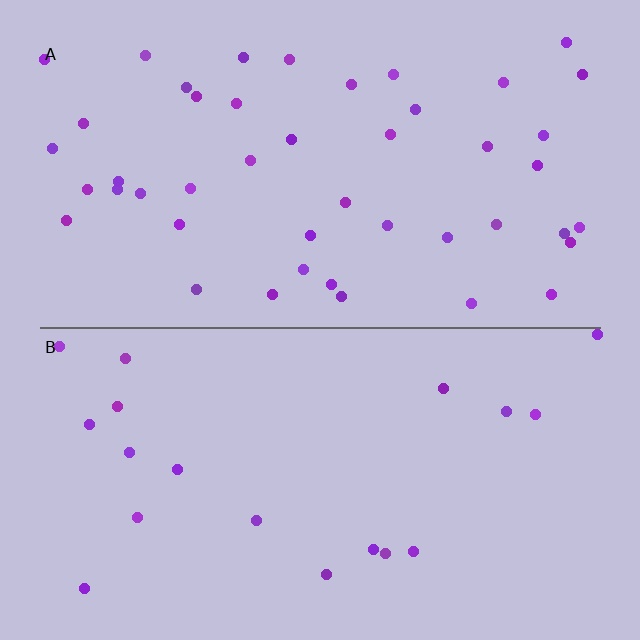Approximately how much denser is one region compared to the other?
Approximately 2.4× — region A over region B.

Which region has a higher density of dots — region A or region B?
A (the top).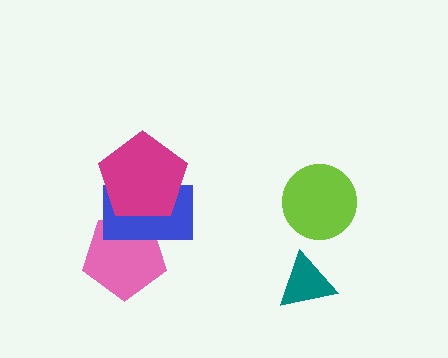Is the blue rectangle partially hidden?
Yes, it is partially covered by another shape.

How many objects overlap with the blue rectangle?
2 objects overlap with the blue rectangle.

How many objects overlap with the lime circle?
0 objects overlap with the lime circle.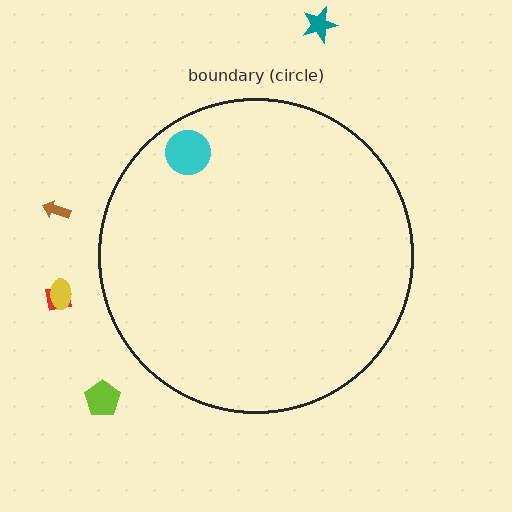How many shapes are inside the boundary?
1 inside, 5 outside.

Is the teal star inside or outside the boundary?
Outside.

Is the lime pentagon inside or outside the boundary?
Outside.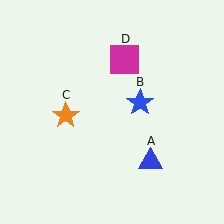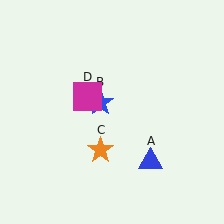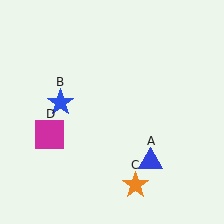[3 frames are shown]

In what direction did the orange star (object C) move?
The orange star (object C) moved down and to the right.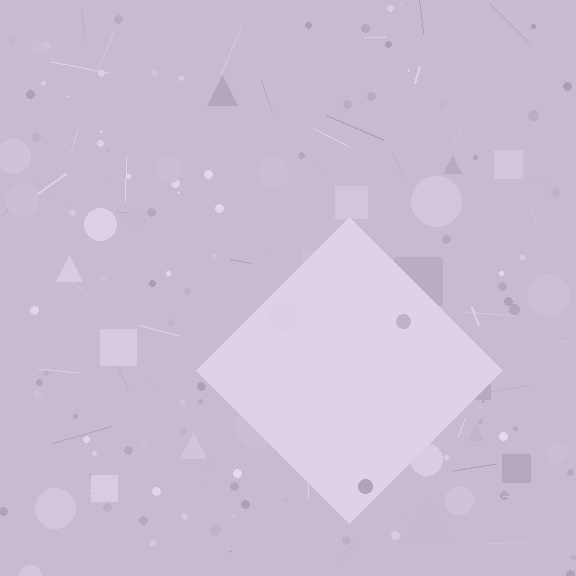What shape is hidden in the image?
A diamond is hidden in the image.